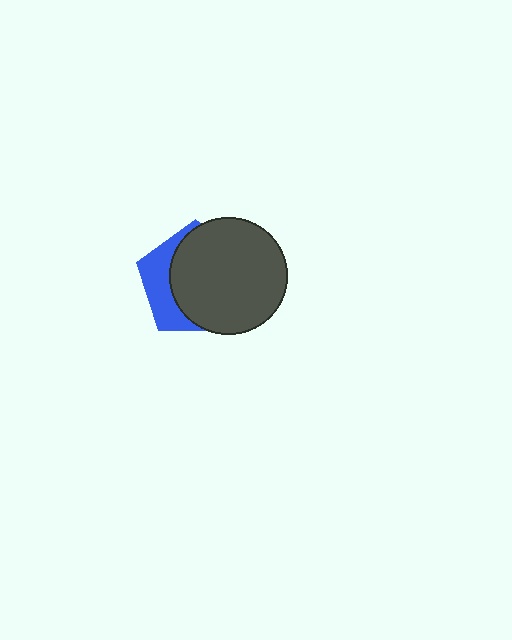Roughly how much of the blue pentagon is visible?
A small part of it is visible (roughly 31%).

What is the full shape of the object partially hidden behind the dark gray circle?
The partially hidden object is a blue pentagon.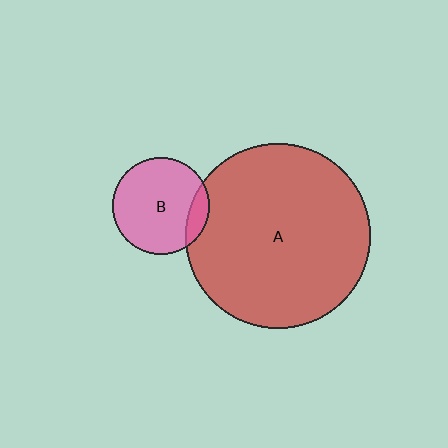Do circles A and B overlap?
Yes.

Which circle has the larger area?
Circle A (red).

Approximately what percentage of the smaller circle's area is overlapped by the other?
Approximately 15%.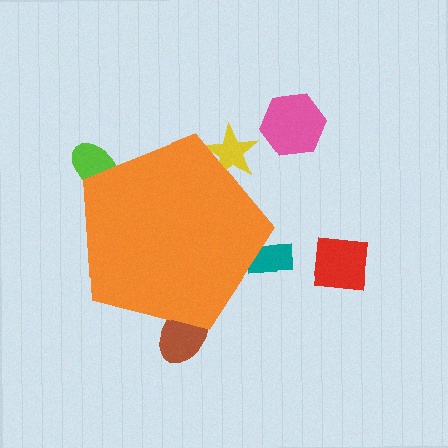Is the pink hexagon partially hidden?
No, the pink hexagon is fully visible.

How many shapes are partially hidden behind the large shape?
4 shapes are partially hidden.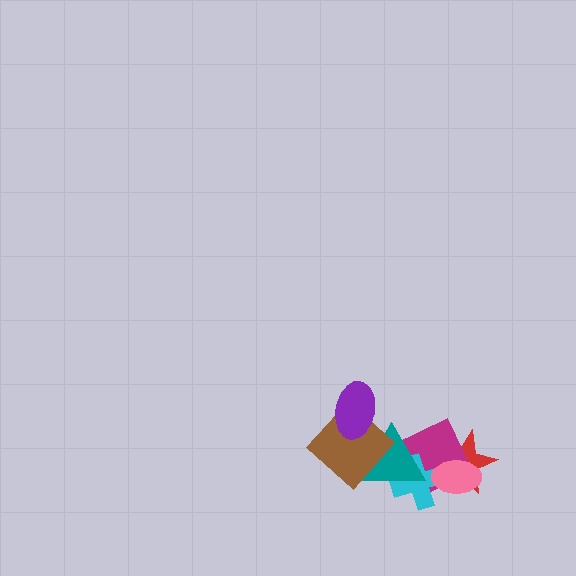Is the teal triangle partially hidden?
Yes, it is partially covered by another shape.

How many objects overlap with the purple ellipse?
1 object overlaps with the purple ellipse.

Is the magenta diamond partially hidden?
Yes, it is partially covered by another shape.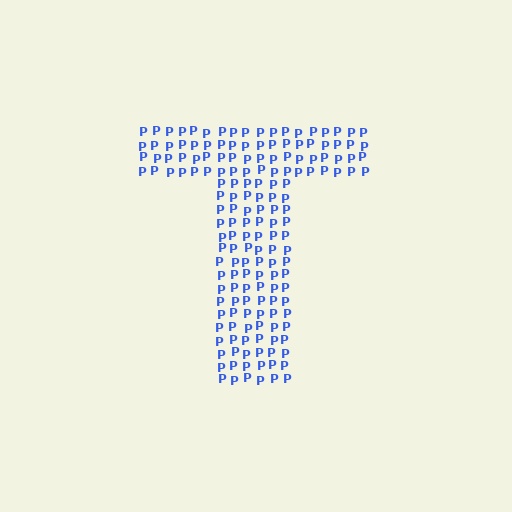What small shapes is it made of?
It is made of small letter P's.